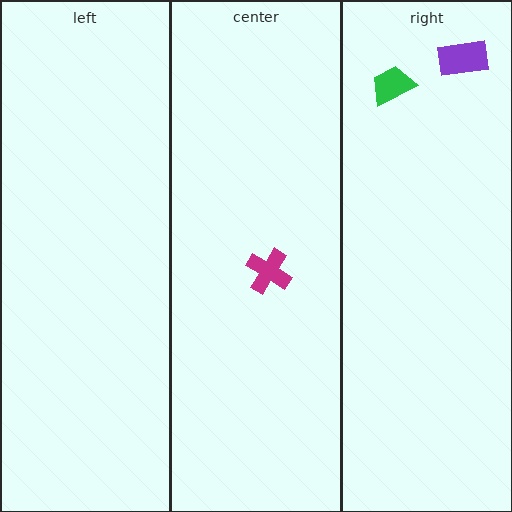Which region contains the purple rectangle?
The right region.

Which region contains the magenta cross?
The center region.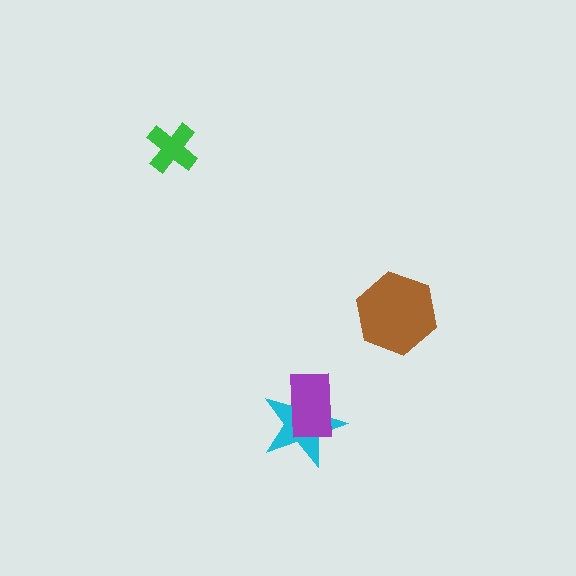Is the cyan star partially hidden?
Yes, it is partially covered by another shape.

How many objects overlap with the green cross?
0 objects overlap with the green cross.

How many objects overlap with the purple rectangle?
1 object overlaps with the purple rectangle.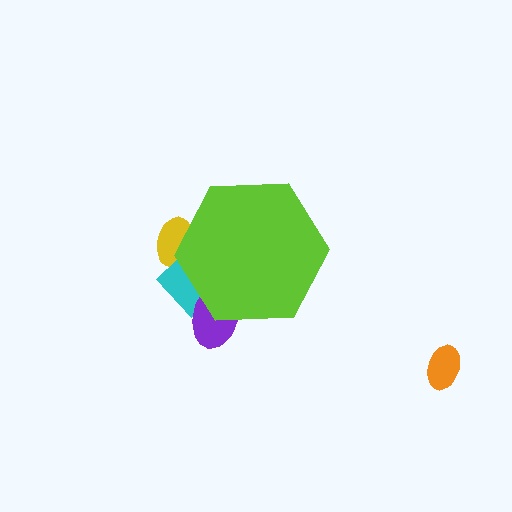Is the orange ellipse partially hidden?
No, the orange ellipse is fully visible.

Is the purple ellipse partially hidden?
Yes, the purple ellipse is partially hidden behind the lime hexagon.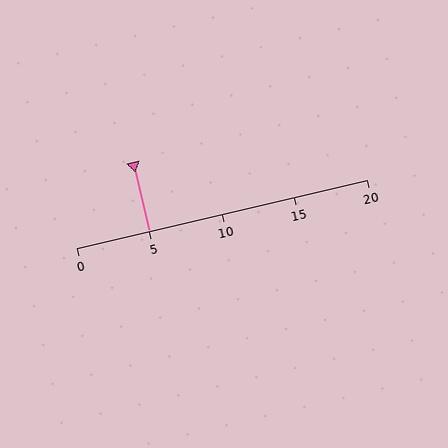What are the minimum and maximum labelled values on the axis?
The axis runs from 0 to 20.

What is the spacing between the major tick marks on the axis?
The major ticks are spaced 5 apart.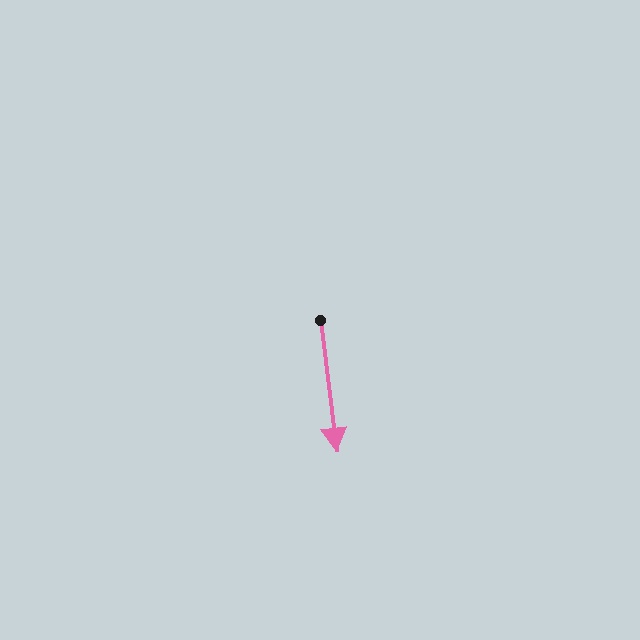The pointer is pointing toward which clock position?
Roughly 6 o'clock.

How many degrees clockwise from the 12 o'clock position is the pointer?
Approximately 173 degrees.